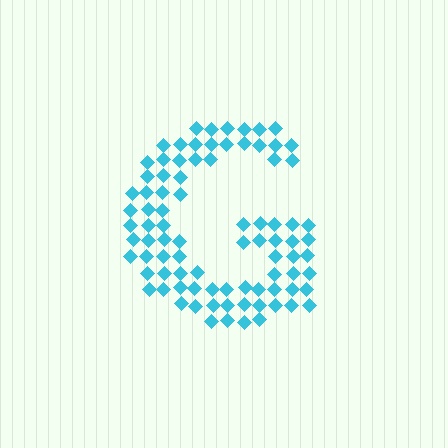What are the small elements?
The small elements are diamonds.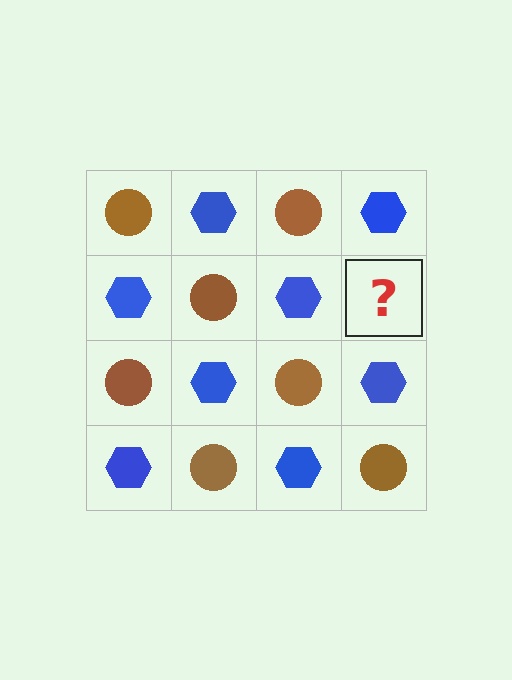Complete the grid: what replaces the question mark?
The question mark should be replaced with a brown circle.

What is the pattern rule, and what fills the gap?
The rule is that it alternates brown circle and blue hexagon in a checkerboard pattern. The gap should be filled with a brown circle.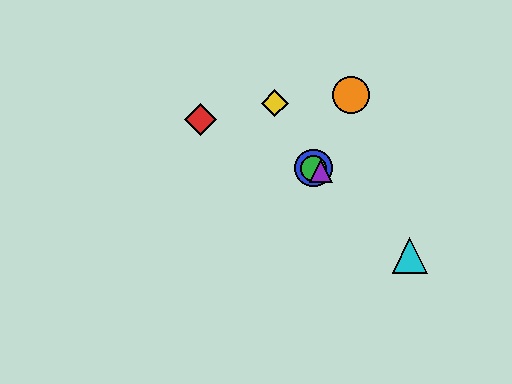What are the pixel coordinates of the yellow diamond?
The yellow diamond is at (275, 103).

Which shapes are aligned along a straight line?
The red diamond, the blue circle, the green circle, the purple triangle are aligned along a straight line.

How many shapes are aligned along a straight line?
4 shapes (the red diamond, the blue circle, the green circle, the purple triangle) are aligned along a straight line.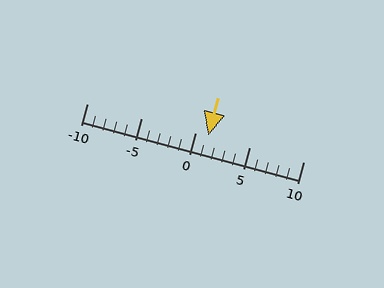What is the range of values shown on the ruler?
The ruler shows values from -10 to 10.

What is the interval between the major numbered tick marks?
The major tick marks are spaced 5 units apart.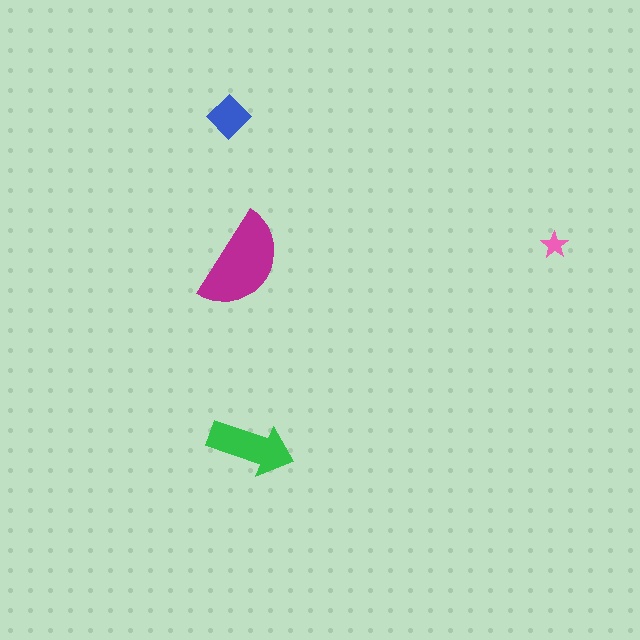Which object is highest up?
The blue diamond is topmost.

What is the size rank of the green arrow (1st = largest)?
2nd.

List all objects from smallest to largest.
The pink star, the blue diamond, the green arrow, the magenta semicircle.